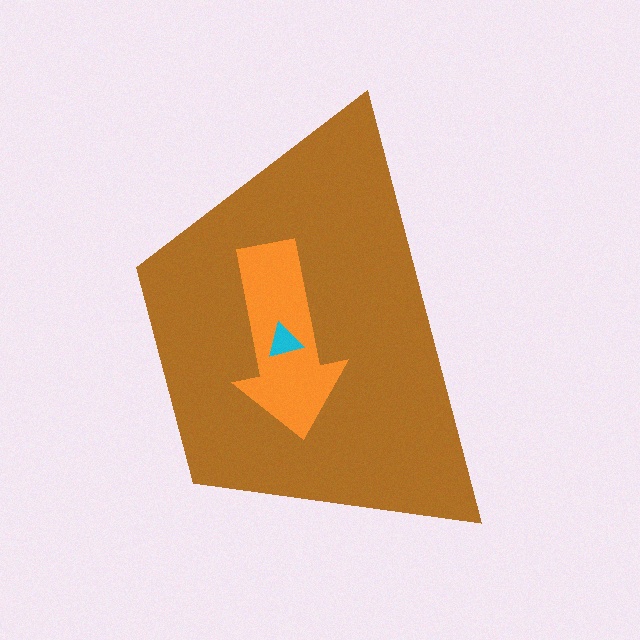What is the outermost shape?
The brown trapezoid.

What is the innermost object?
The cyan triangle.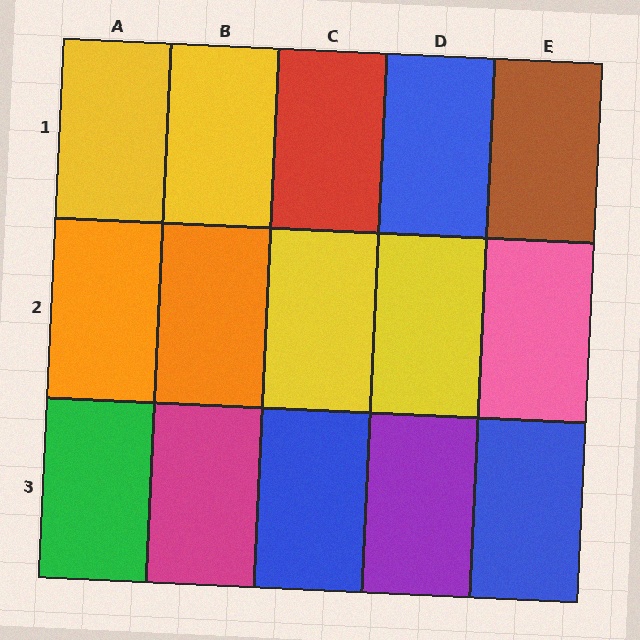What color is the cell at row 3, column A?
Green.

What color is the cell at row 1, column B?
Yellow.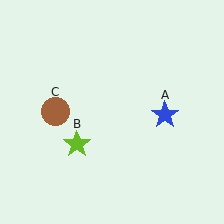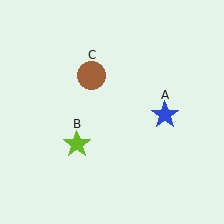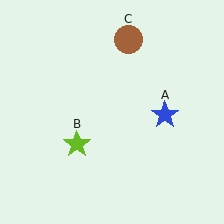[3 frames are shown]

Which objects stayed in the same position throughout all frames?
Blue star (object A) and lime star (object B) remained stationary.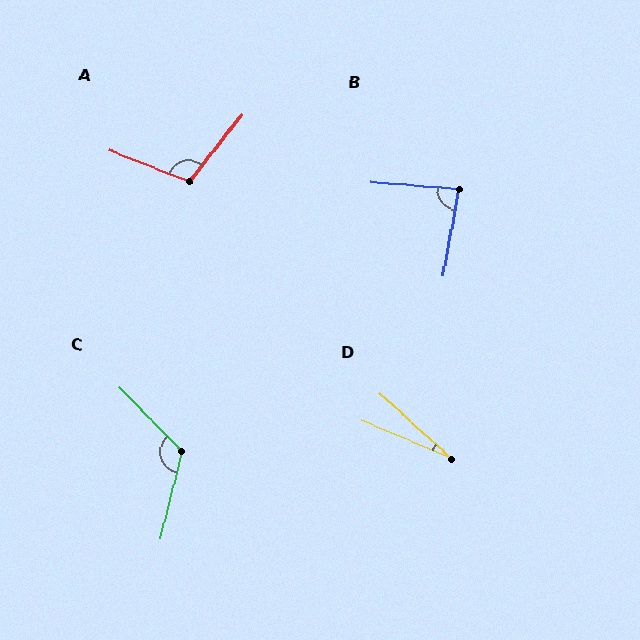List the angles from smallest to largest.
D (19°), B (84°), A (107°), C (122°).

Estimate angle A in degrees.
Approximately 107 degrees.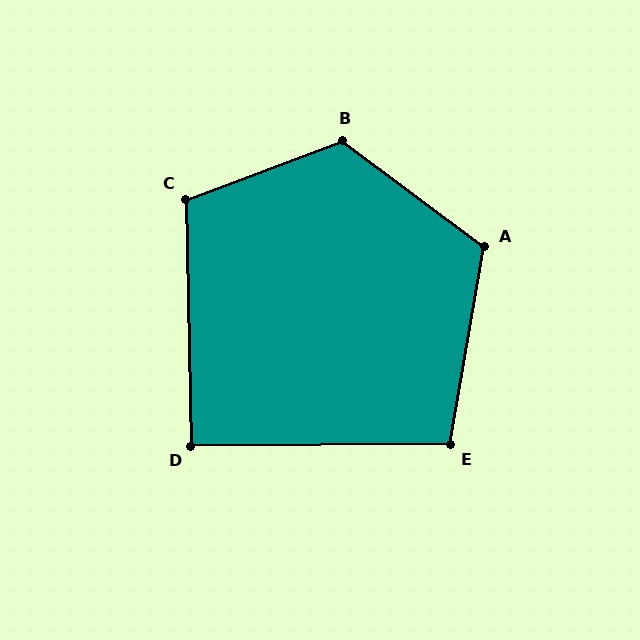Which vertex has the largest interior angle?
B, at approximately 123 degrees.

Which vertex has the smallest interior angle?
D, at approximately 91 degrees.